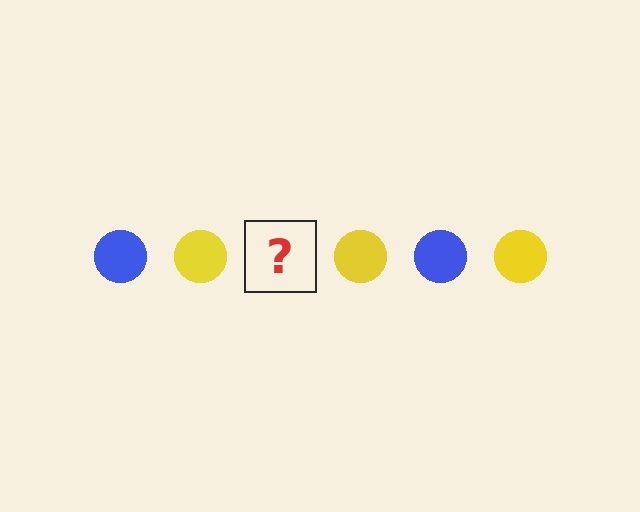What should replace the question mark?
The question mark should be replaced with a blue circle.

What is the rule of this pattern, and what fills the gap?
The rule is that the pattern cycles through blue, yellow circles. The gap should be filled with a blue circle.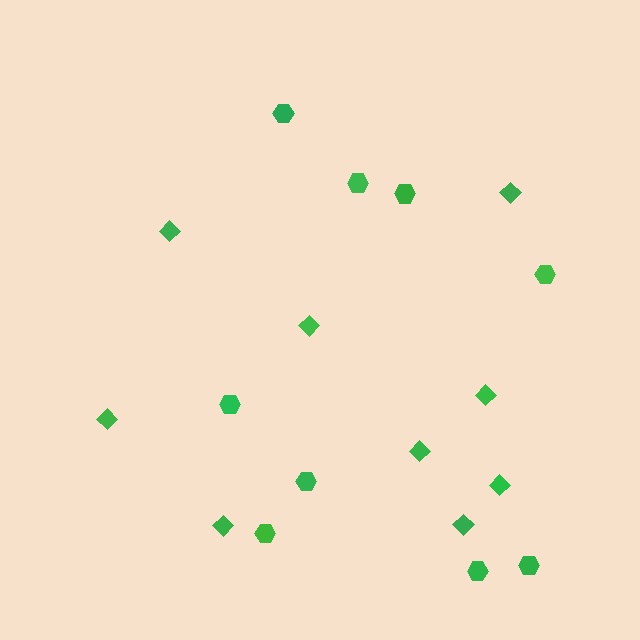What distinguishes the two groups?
There are 2 groups: one group of hexagons (9) and one group of diamonds (9).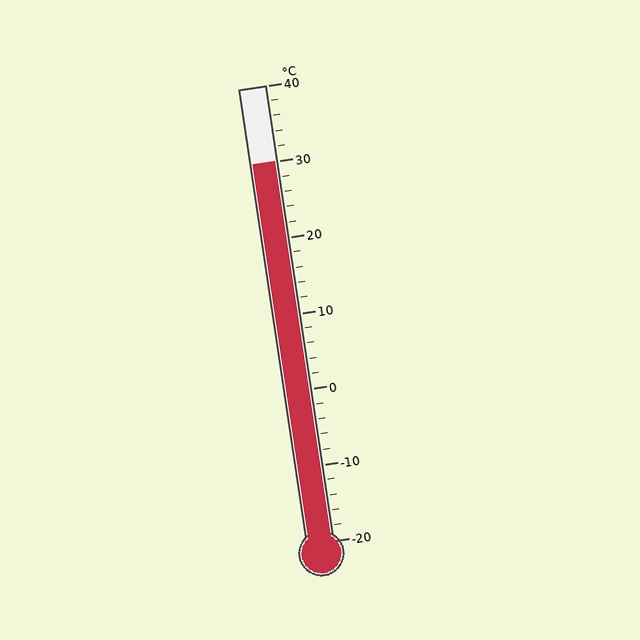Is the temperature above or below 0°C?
The temperature is above 0°C.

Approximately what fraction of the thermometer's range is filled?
The thermometer is filled to approximately 85% of its range.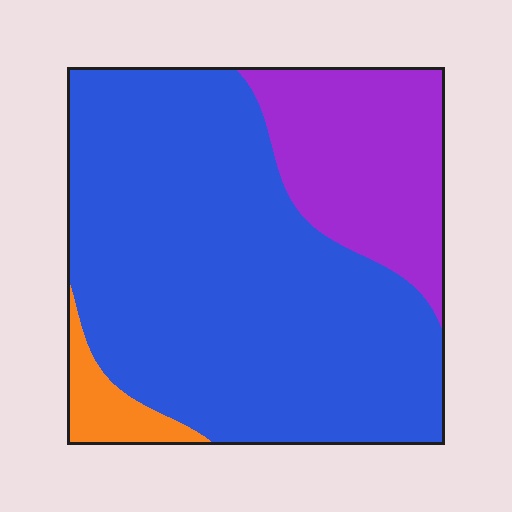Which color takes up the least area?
Orange, at roughly 5%.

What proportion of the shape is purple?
Purple covers about 25% of the shape.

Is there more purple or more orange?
Purple.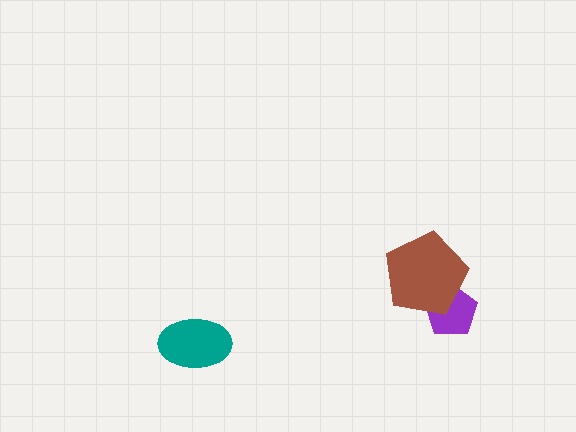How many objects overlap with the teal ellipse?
0 objects overlap with the teal ellipse.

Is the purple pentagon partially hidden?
Yes, it is partially covered by another shape.